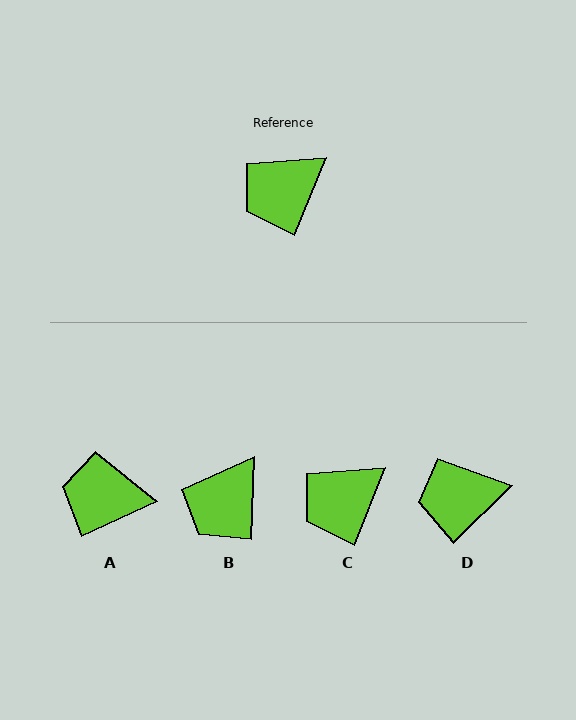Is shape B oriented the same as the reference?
No, it is off by about 20 degrees.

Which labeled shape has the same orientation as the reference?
C.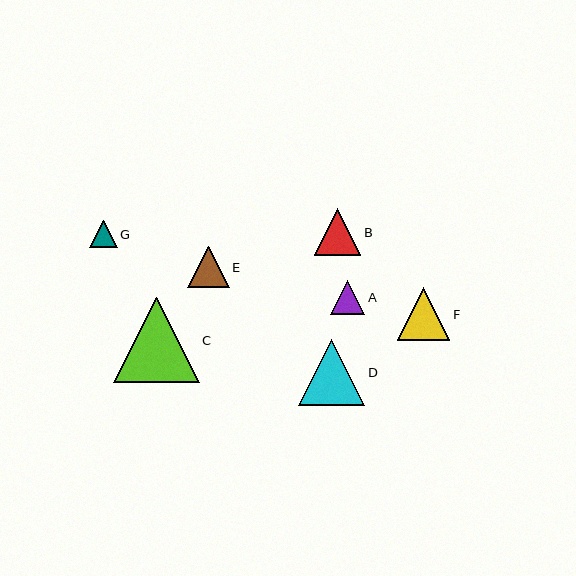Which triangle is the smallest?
Triangle G is the smallest with a size of approximately 28 pixels.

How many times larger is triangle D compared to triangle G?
Triangle D is approximately 2.4 times the size of triangle G.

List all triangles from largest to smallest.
From largest to smallest: C, D, F, B, E, A, G.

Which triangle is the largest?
Triangle C is the largest with a size of approximately 85 pixels.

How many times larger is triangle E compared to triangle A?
Triangle E is approximately 1.2 times the size of triangle A.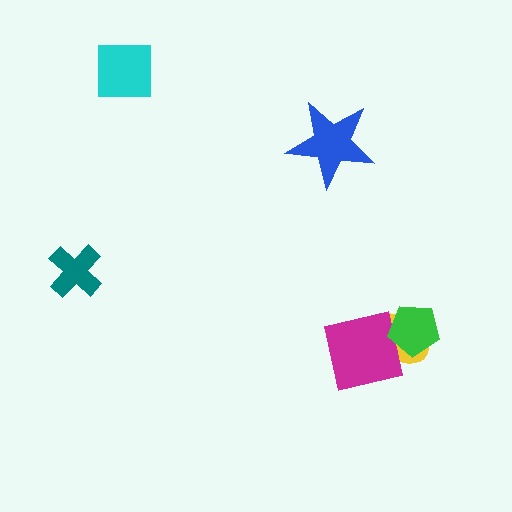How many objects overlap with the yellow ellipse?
2 objects overlap with the yellow ellipse.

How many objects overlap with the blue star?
0 objects overlap with the blue star.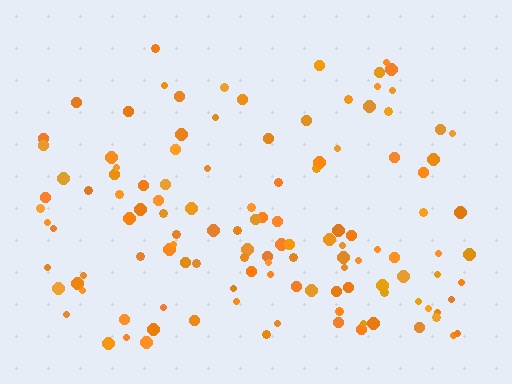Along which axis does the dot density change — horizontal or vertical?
Vertical.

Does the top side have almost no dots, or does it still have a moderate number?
Still a moderate number, just noticeably fewer than the bottom.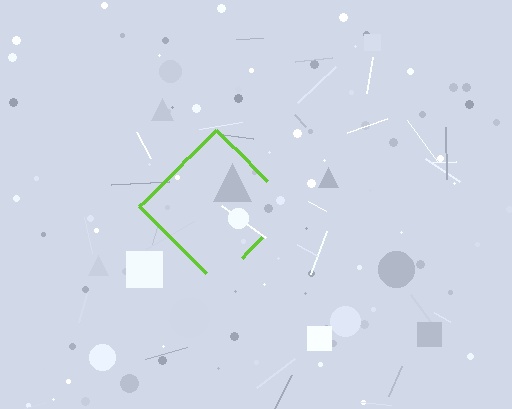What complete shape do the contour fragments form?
The contour fragments form a diamond.